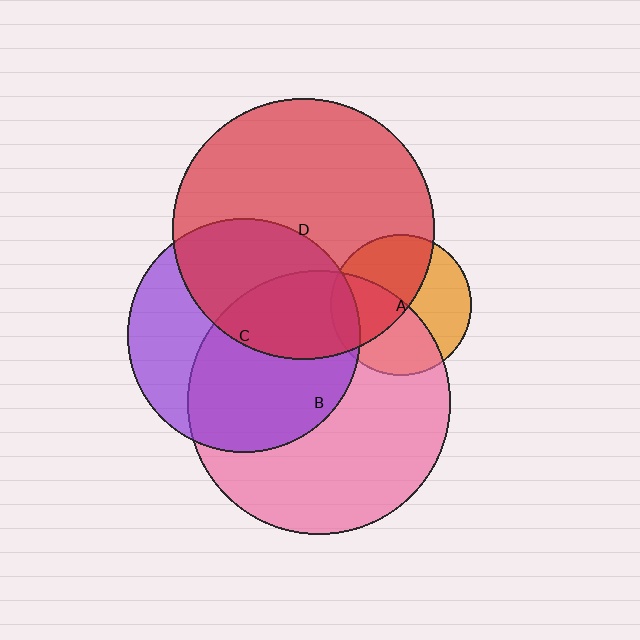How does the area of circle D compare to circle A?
Approximately 3.4 times.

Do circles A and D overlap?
Yes.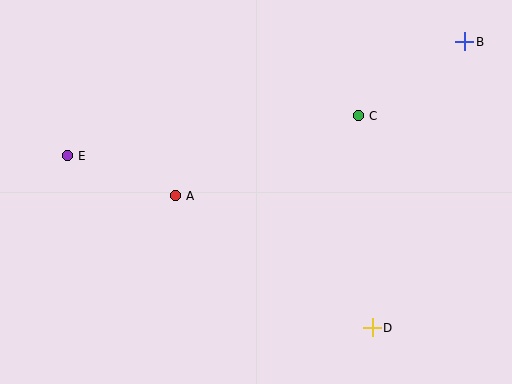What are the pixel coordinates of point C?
Point C is at (358, 116).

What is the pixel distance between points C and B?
The distance between C and B is 130 pixels.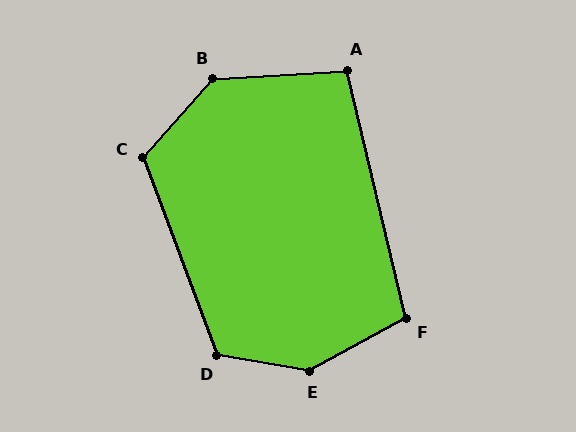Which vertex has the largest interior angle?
E, at approximately 142 degrees.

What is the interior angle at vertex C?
Approximately 118 degrees (obtuse).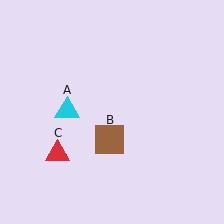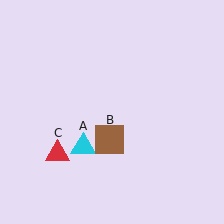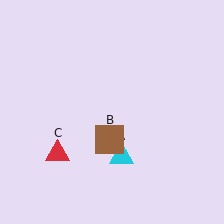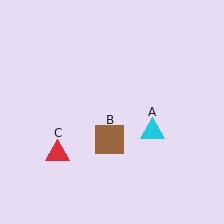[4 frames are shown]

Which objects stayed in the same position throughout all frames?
Brown square (object B) and red triangle (object C) remained stationary.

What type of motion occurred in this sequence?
The cyan triangle (object A) rotated counterclockwise around the center of the scene.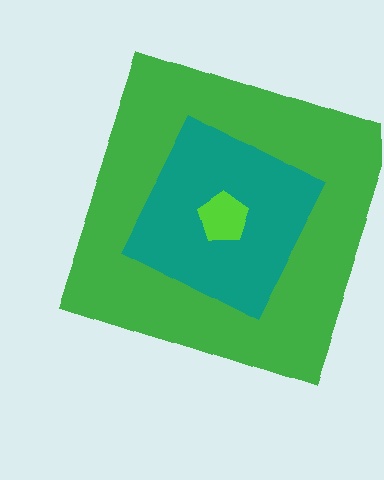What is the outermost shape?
The green square.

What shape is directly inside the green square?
The teal diamond.